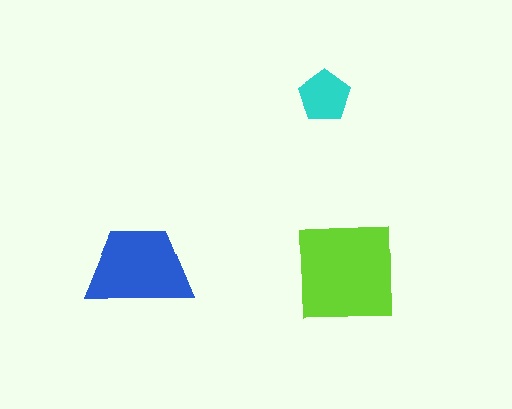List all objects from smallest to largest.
The cyan pentagon, the blue trapezoid, the lime square.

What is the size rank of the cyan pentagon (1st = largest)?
3rd.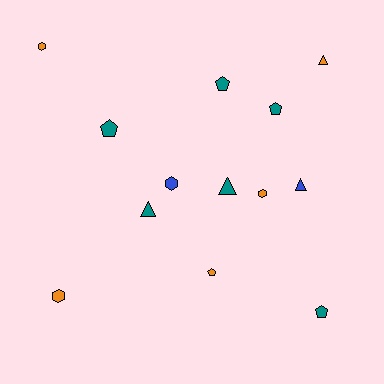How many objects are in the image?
There are 13 objects.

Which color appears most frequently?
Teal, with 6 objects.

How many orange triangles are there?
There is 1 orange triangle.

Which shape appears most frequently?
Pentagon, with 5 objects.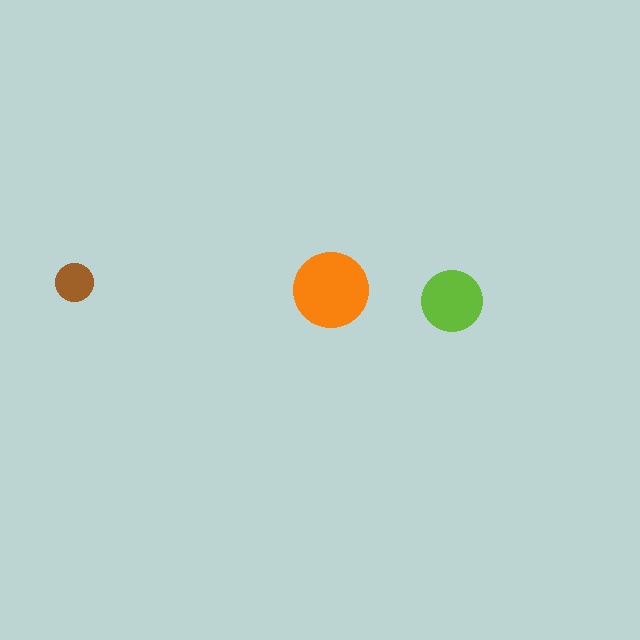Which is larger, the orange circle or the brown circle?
The orange one.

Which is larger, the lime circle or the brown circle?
The lime one.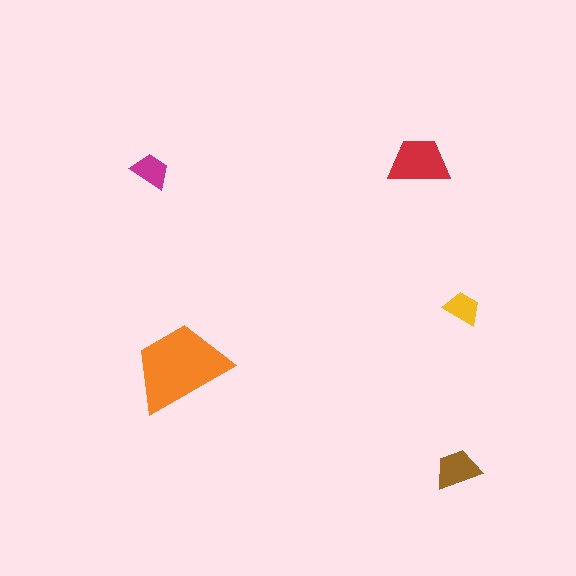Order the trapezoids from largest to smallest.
the orange one, the red one, the brown one, the magenta one, the yellow one.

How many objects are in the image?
There are 5 objects in the image.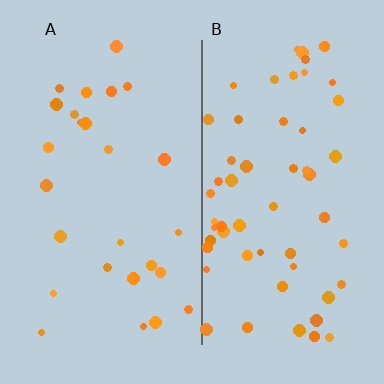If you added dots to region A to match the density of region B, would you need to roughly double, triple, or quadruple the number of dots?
Approximately double.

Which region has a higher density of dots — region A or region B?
B (the right).